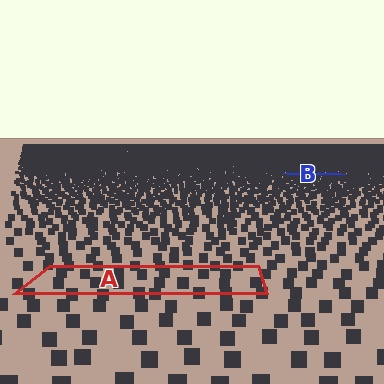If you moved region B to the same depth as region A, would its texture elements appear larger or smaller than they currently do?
They would appear larger. At a closer depth, the same texture elements are projected at a bigger on-screen size.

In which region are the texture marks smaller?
The texture marks are smaller in region B, because it is farther away.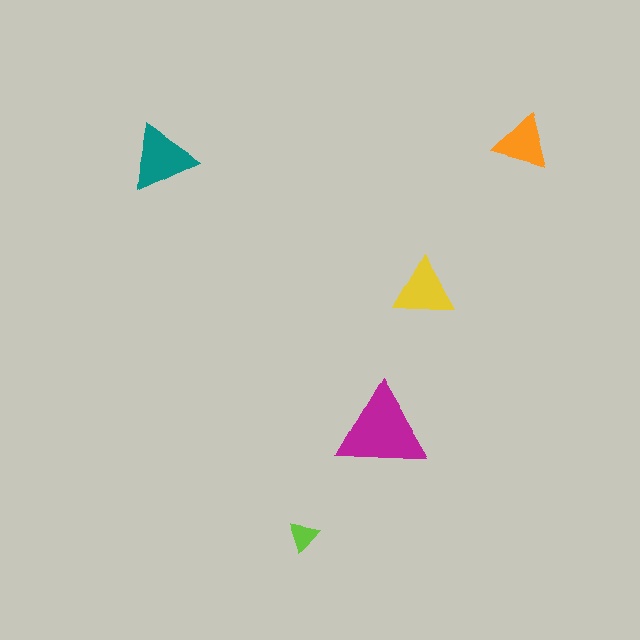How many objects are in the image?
There are 5 objects in the image.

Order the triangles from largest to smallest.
the magenta one, the teal one, the yellow one, the orange one, the lime one.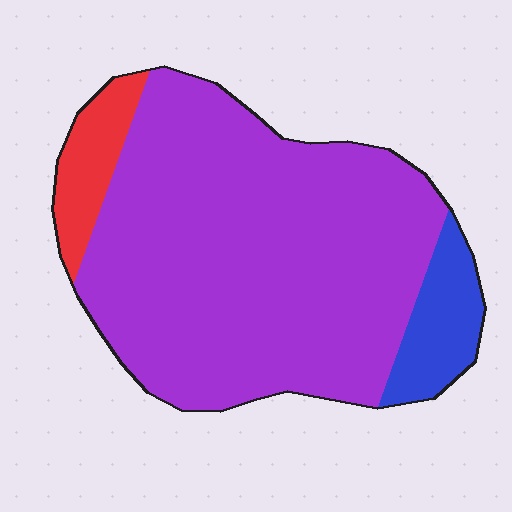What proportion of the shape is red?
Red covers roughly 10% of the shape.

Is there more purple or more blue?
Purple.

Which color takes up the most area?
Purple, at roughly 80%.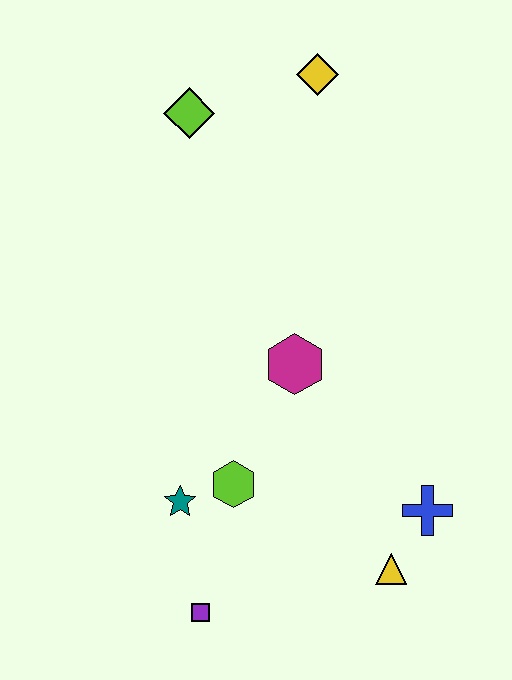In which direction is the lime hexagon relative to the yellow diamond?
The lime hexagon is below the yellow diamond.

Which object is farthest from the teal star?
The yellow diamond is farthest from the teal star.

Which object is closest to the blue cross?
The yellow triangle is closest to the blue cross.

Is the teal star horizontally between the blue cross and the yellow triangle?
No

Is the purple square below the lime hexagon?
Yes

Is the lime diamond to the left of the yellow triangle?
Yes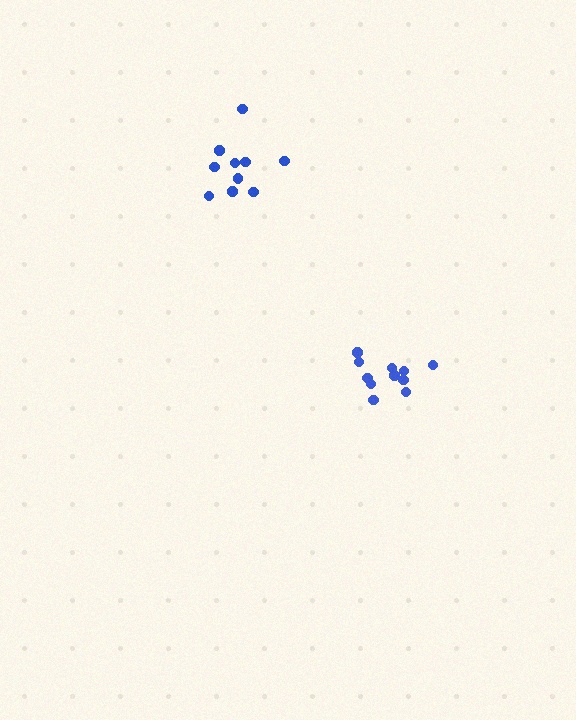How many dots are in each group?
Group 1: 11 dots, Group 2: 10 dots (21 total).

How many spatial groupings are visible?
There are 2 spatial groupings.